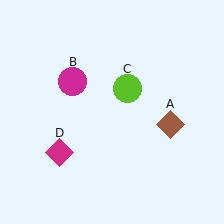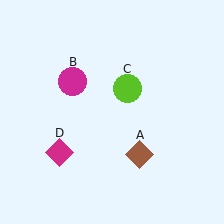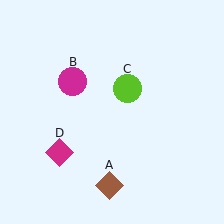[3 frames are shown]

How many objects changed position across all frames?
1 object changed position: brown diamond (object A).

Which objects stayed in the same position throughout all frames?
Magenta circle (object B) and lime circle (object C) and magenta diamond (object D) remained stationary.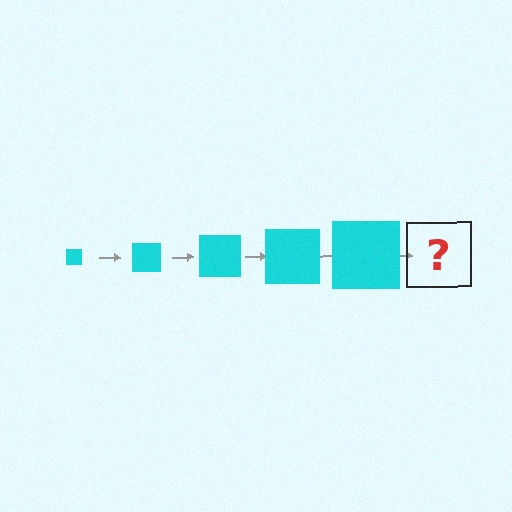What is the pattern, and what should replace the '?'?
The pattern is that the square gets progressively larger each step. The '?' should be a cyan square, larger than the previous one.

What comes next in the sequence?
The next element should be a cyan square, larger than the previous one.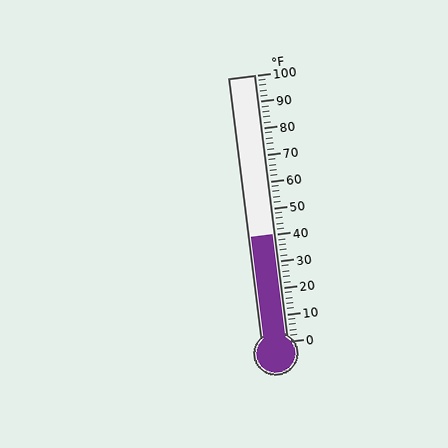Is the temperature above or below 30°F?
The temperature is above 30°F.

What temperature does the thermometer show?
The thermometer shows approximately 40°F.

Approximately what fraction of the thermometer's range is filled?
The thermometer is filled to approximately 40% of its range.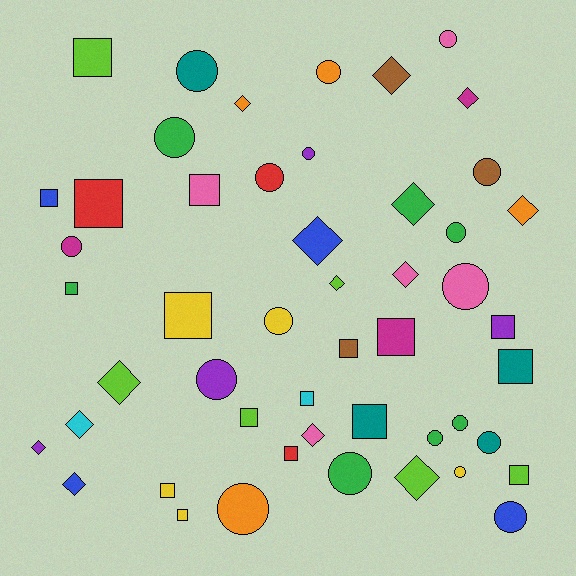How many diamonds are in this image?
There are 14 diamonds.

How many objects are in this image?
There are 50 objects.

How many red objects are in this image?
There are 3 red objects.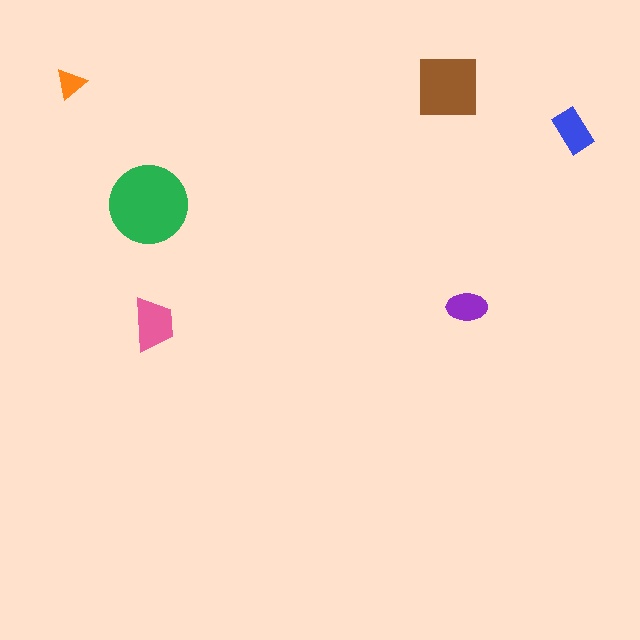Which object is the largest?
The green circle.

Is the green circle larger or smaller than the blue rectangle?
Larger.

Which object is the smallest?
The orange triangle.